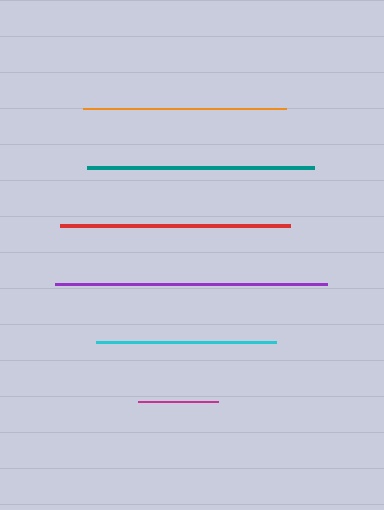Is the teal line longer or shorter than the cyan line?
The teal line is longer than the cyan line.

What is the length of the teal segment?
The teal segment is approximately 227 pixels long.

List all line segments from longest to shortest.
From longest to shortest: purple, red, teal, orange, cyan, magenta.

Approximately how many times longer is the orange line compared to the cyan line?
The orange line is approximately 1.1 times the length of the cyan line.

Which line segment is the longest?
The purple line is the longest at approximately 272 pixels.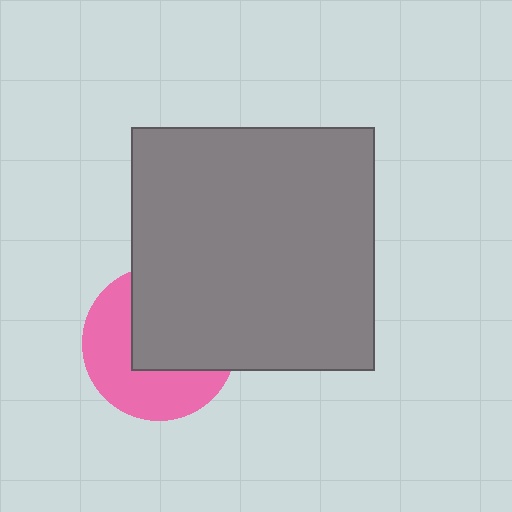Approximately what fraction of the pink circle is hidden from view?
Roughly 51% of the pink circle is hidden behind the gray square.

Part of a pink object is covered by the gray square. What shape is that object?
It is a circle.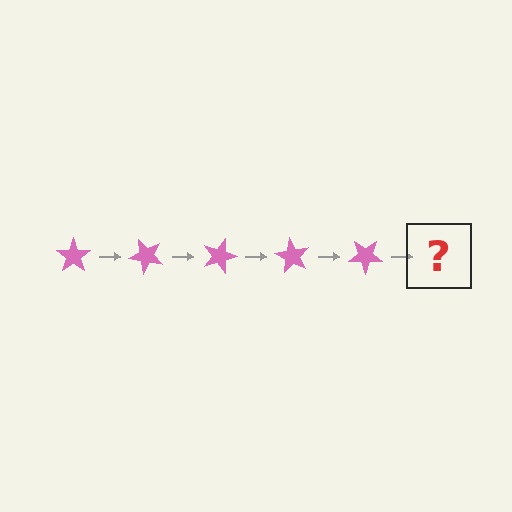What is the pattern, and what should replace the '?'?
The pattern is that the star rotates 45 degrees each step. The '?' should be a pink star rotated 225 degrees.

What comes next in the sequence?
The next element should be a pink star rotated 225 degrees.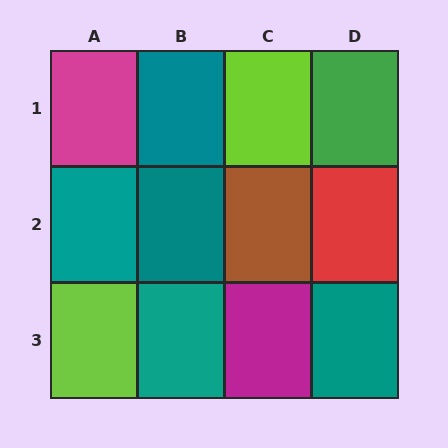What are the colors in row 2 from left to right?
Teal, teal, brown, red.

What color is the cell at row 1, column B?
Teal.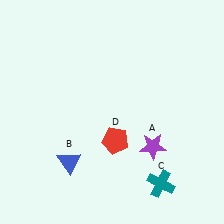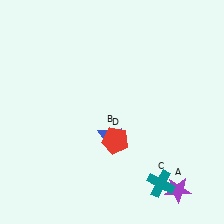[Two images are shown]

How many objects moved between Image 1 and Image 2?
2 objects moved between the two images.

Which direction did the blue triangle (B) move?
The blue triangle (B) moved right.